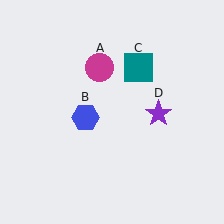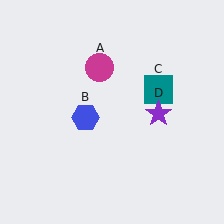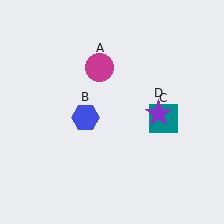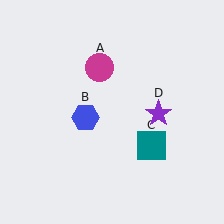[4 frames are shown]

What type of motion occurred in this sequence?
The teal square (object C) rotated clockwise around the center of the scene.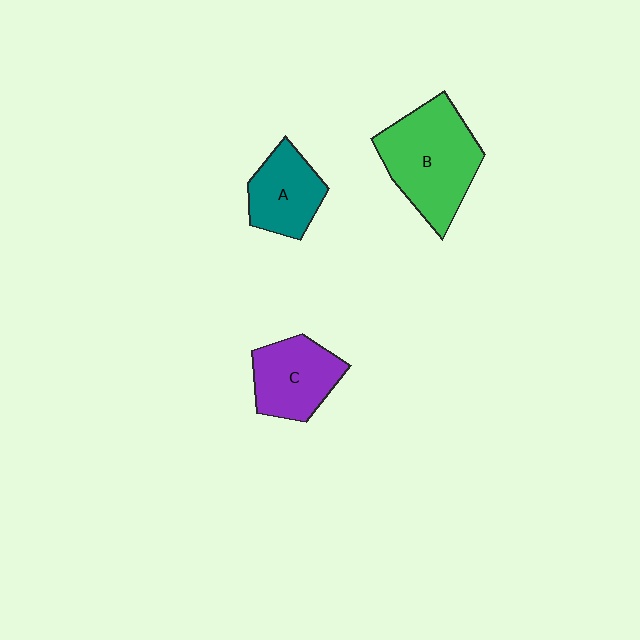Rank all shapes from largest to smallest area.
From largest to smallest: B (green), C (purple), A (teal).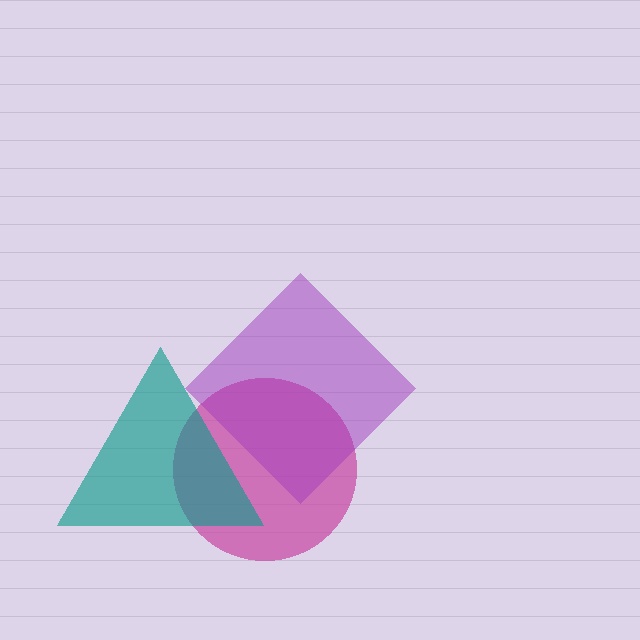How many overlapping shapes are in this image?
There are 3 overlapping shapes in the image.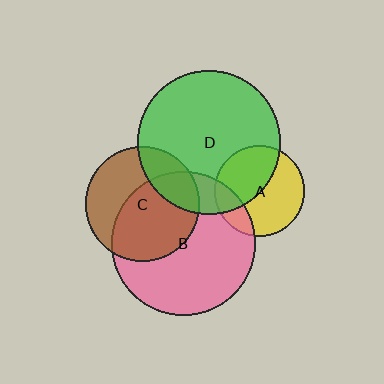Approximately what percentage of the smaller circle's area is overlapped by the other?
Approximately 15%.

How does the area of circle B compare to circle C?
Approximately 1.6 times.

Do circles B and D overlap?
Yes.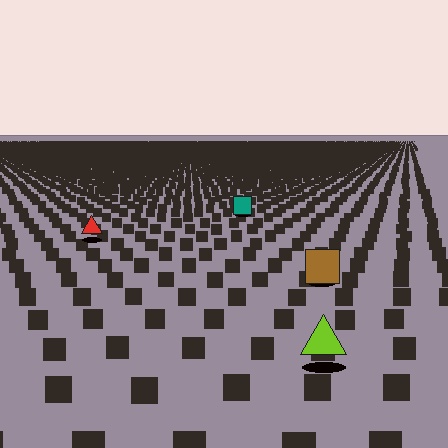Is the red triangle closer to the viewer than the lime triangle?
No. The lime triangle is closer — you can tell from the texture gradient: the ground texture is coarser near it.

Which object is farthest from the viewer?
The teal square is farthest from the viewer. It appears smaller and the ground texture around it is denser.